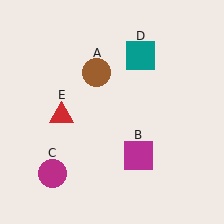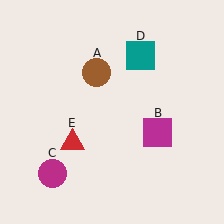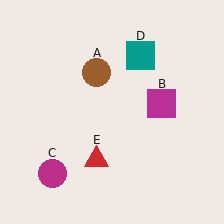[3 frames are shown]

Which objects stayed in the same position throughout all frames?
Brown circle (object A) and magenta circle (object C) and teal square (object D) remained stationary.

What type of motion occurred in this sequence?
The magenta square (object B), red triangle (object E) rotated counterclockwise around the center of the scene.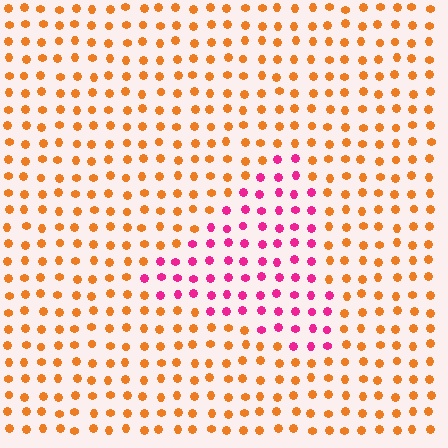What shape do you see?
I see a triangle.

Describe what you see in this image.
The image is filled with small orange elements in a uniform arrangement. A triangle-shaped region is visible where the elements are tinted to a slightly different hue, forming a subtle color boundary.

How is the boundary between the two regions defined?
The boundary is defined purely by a slight shift in hue (about 61 degrees). Spacing, size, and orientation are identical on both sides.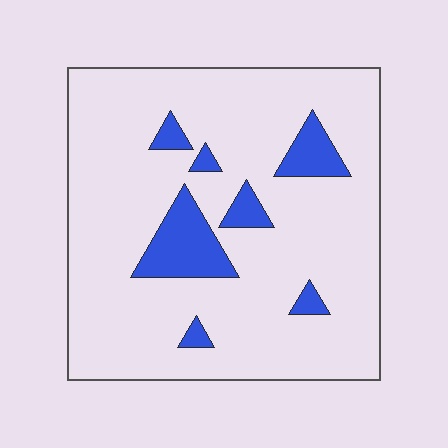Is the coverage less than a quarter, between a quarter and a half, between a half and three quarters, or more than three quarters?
Less than a quarter.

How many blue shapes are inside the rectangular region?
7.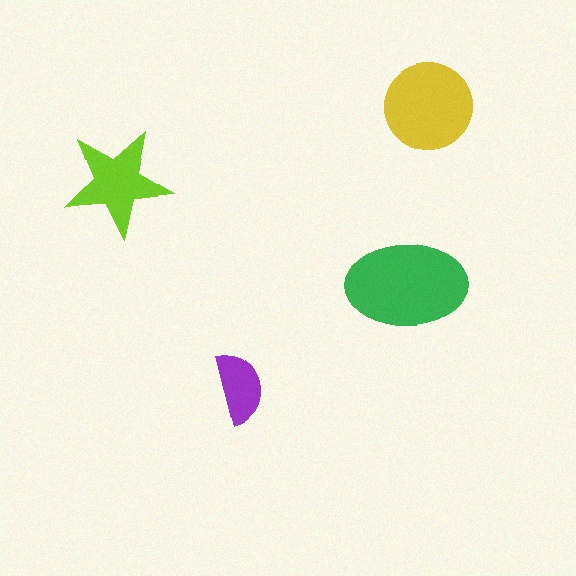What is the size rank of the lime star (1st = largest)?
3rd.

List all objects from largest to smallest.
The green ellipse, the yellow circle, the lime star, the purple semicircle.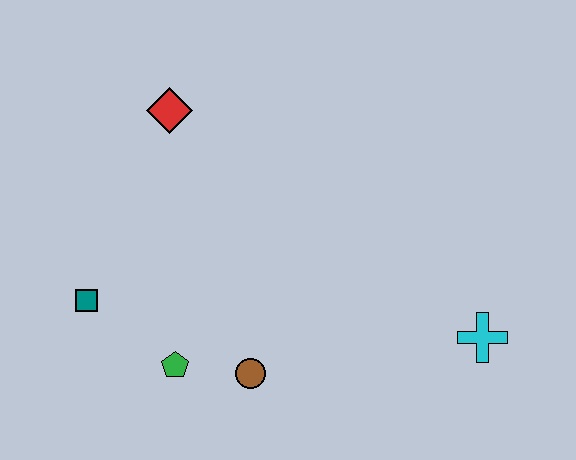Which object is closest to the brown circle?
The green pentagon is closest to the brown circle.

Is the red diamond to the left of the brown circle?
Yes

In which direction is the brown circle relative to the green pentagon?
The brown circle is to the right of the green pentagon.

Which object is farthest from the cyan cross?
The teal square is farthest from the cyan cross.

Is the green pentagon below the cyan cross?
Yes